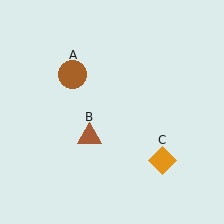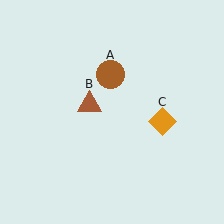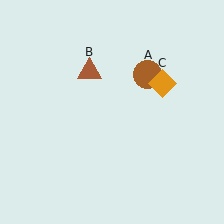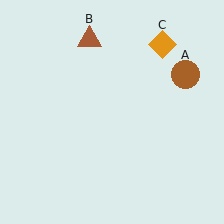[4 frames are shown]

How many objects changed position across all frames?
3 objects changed position: brown circle (object A), brown triangle (object B), orange diamond (object C).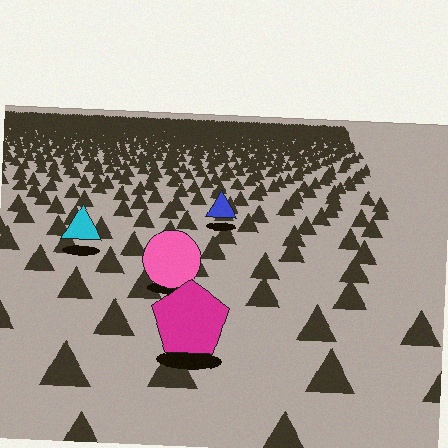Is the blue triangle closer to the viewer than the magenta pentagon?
No. The magenta pentagon is closer — you can tell from the texture gradient: the ground texture is coarser near it.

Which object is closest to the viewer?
The magenta pentagon is closest. The texture marks near it are larger and more spread out.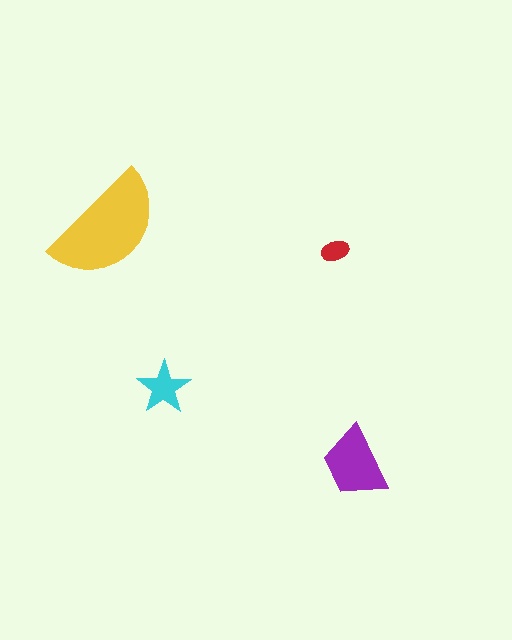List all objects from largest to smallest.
The yellow semicircle, the purple trapezoid, the cyan star, the red ellipse.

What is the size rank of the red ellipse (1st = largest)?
4th.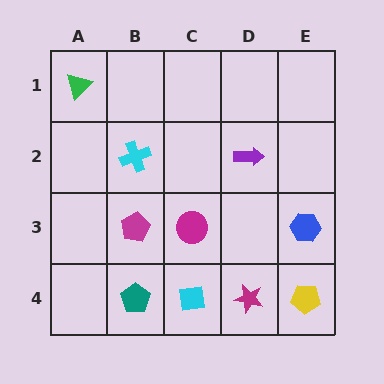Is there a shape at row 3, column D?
No, that cell is empty.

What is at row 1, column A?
A green triangle.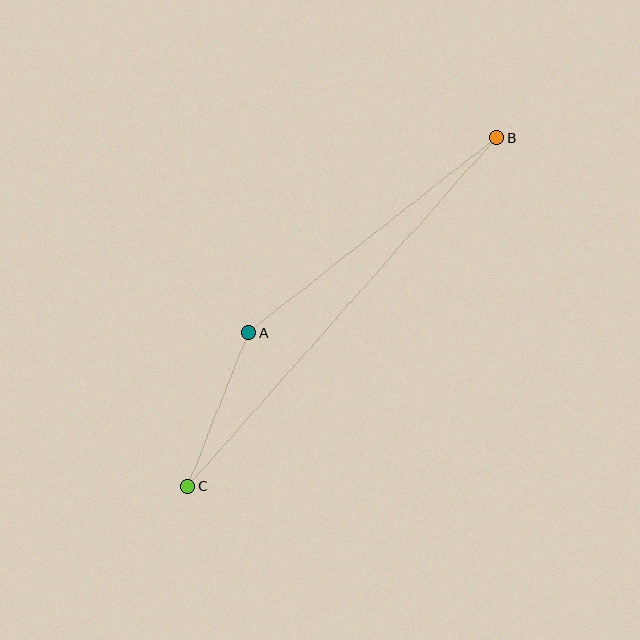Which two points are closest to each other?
Points A and C are closest to each other.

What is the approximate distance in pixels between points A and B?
The distance between A and B is approximately 316 pixels.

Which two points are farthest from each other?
Points B and C are farthest from each other.